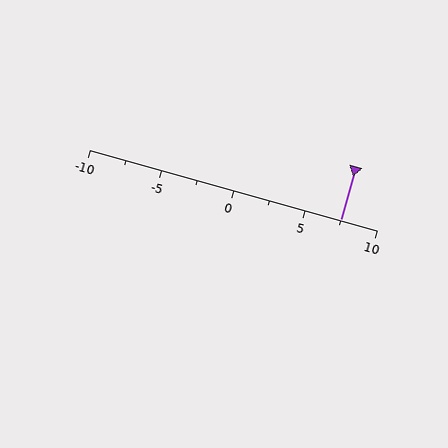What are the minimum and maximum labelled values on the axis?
The axis runs from -10 to 10.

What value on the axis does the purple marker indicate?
The marker indicates approximately 7.5.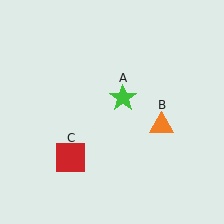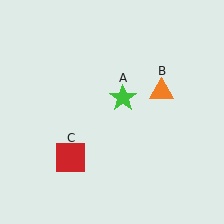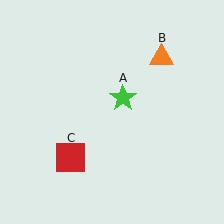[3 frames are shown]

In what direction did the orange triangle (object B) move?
The orange triangle (object B) moved up.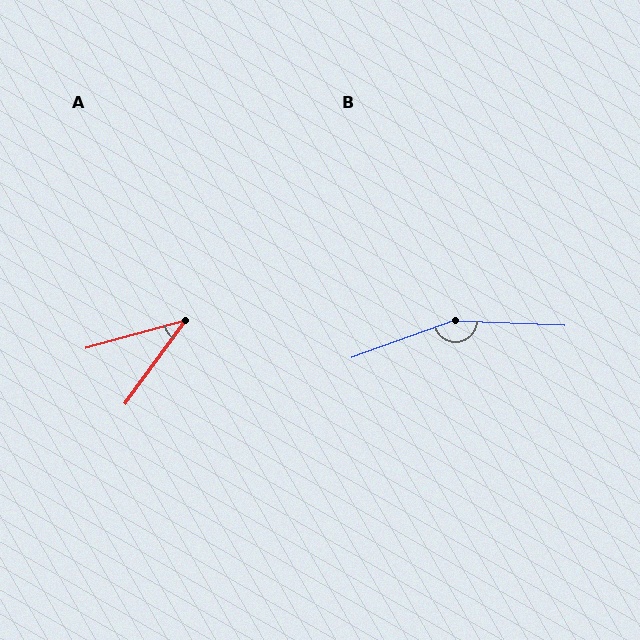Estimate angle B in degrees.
Approximately 158 degrees.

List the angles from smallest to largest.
A (39°), B (158°).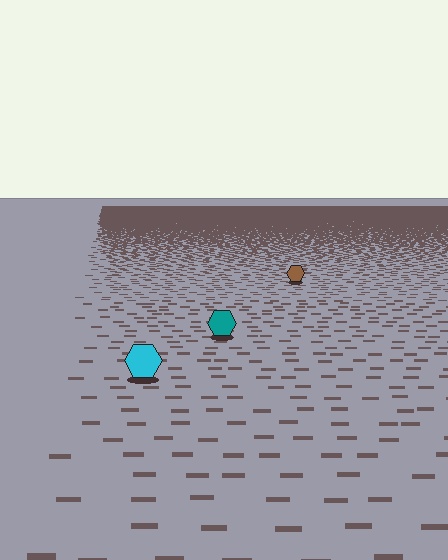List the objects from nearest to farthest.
From nearest to farthest: the cyan hexagon, the teal hexagon, the brown hexagon.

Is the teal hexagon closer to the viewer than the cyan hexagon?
No. The cyan hexagon is closer — you can tell from the texture gradient: the ground texture is coarser near it.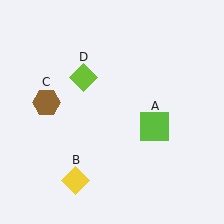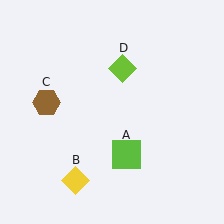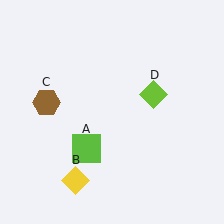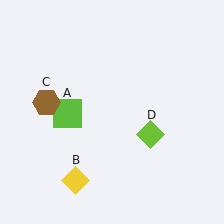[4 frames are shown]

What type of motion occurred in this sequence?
The lime square (object A), lime diamond (object D) rotated clockwise around the center of the scene.